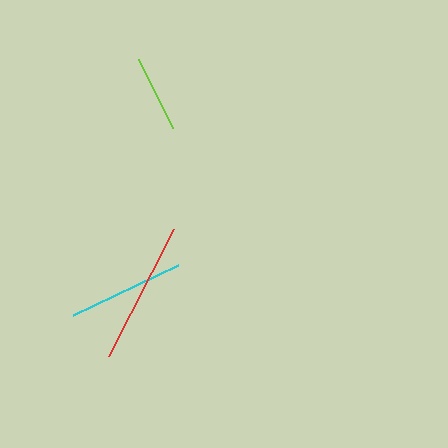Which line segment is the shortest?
The lime line is the shortest at approximately 77 pixels.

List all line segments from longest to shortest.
From longest to shortest: red, cyan, lime.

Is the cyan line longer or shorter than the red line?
The red line is longer than the cyan line.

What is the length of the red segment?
The red segment is approximately 142 pixels long.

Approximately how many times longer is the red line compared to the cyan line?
The red line is approximately 1.2 times the length of the cyan line.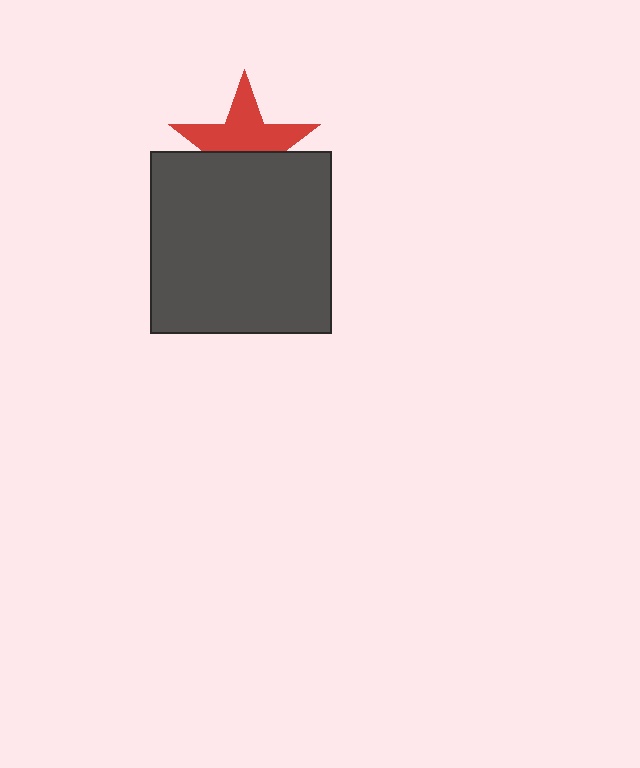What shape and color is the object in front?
The object in front is a dark gray square.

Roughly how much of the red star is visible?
About half of it is visible (roughly 57%).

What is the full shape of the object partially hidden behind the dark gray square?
The partially hidden object is a red star.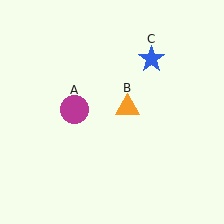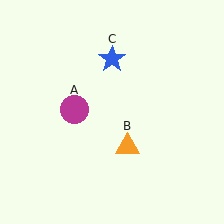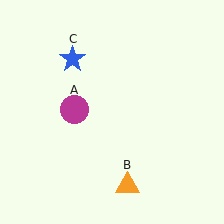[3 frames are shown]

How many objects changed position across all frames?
2 objects changed position: orange triangle (object B), blue star (object C).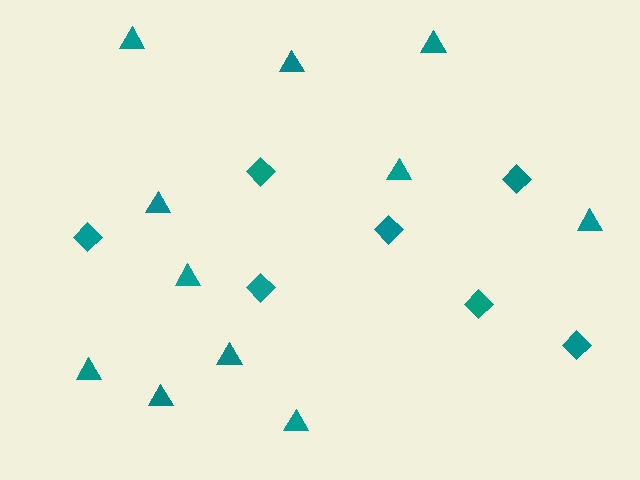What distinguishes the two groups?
There are 2 groups: one group of diamonds (7) and one group of triangles (11).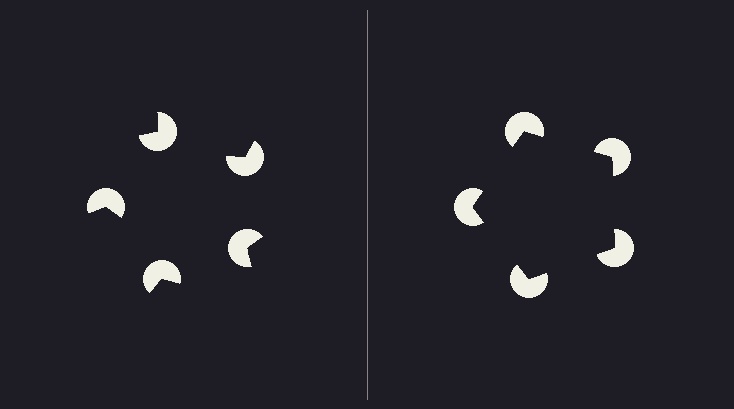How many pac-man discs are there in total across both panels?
10 — 5 on each side.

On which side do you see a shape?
An illusory pentagon appears on the right side. On the left side the wedge cuts are rotated, so no coherent shape forms.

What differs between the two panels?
The pac-man discs are positioned identically on both sides; only the wedge orientations differ. On the right they align to a pentagon; on the left they are misaligned.